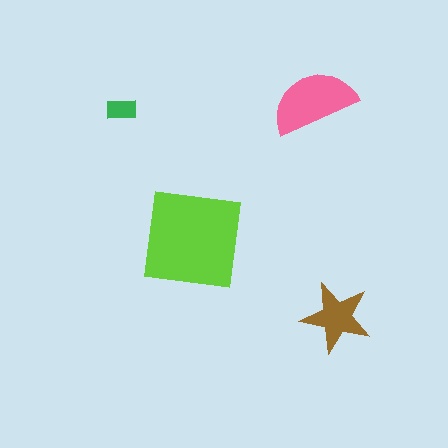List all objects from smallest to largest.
The green rectangle, the brown star, the pink semicircle, the lime square.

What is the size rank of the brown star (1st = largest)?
3rd.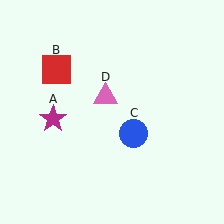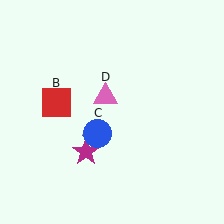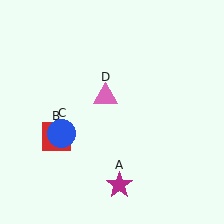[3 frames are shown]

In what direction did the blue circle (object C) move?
The blue circle (object C) moved left.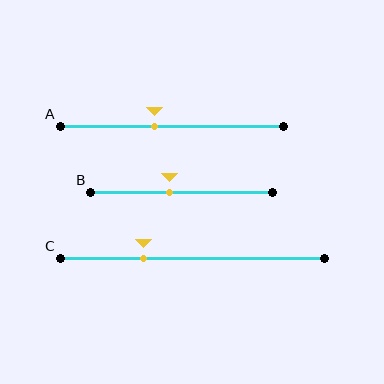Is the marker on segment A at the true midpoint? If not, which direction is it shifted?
No, the marker on segment A is shifted to the left by about 7% of the segment length.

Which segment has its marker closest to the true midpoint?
Segment B has its marker closest to the true midpoint.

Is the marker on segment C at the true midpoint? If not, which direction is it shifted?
No, the marker on segment C is shifted to the left by about 18% of the segment length.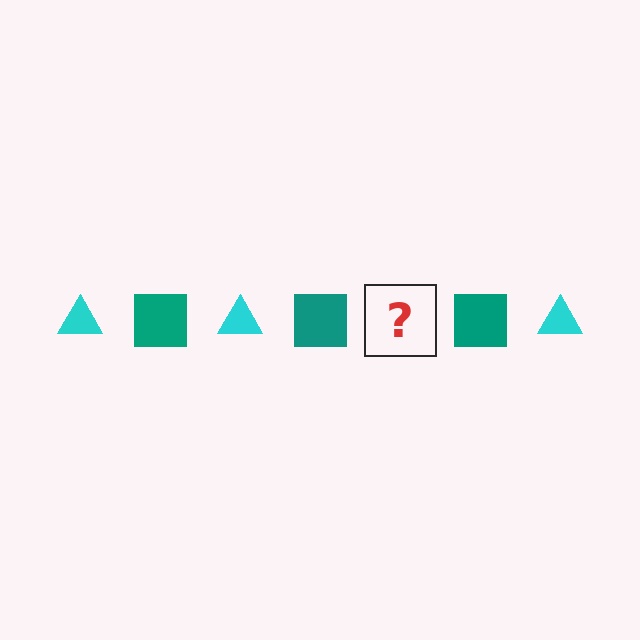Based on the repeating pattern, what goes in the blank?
The blank should be a cyan triangle.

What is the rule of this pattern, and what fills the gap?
The rule is that the pattern alternates between cyan triangle and teal square. The gap should be filled with a cyan triangle.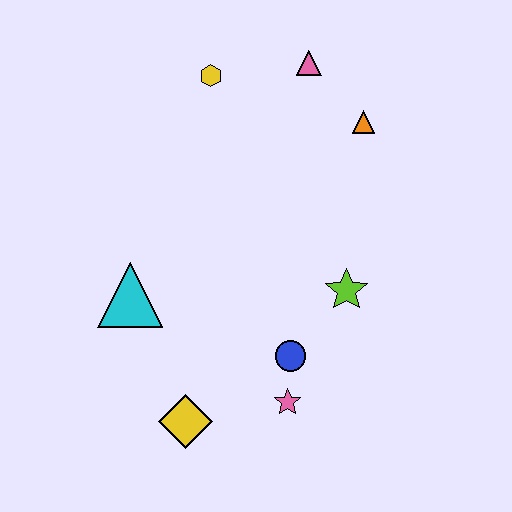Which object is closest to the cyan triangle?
The yellow diamond is closest to the cyan triangle.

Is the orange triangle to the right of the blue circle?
Yes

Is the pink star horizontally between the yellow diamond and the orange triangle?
Yes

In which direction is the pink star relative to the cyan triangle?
The pink star is to the right of the cyan triangle.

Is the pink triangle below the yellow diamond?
No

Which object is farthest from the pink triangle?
The yellow diamond is farthest from the pink triangle.